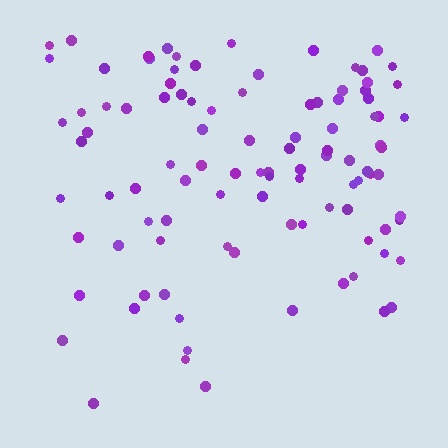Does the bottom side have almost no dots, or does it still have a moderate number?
Still a moderate number, just noticeably fewer than the top.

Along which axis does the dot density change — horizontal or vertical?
Vertical.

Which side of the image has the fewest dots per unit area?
The bottom.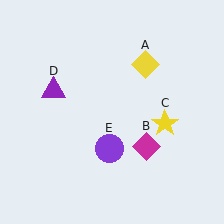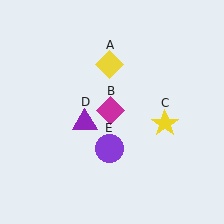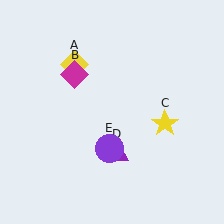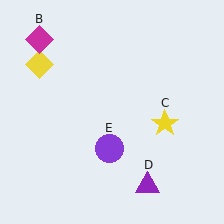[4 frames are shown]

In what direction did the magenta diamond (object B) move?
The magenta diamond (object B) moved up and to the left.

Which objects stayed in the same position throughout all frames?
Yellow star (object C) and purple circle (object E) remained stationary.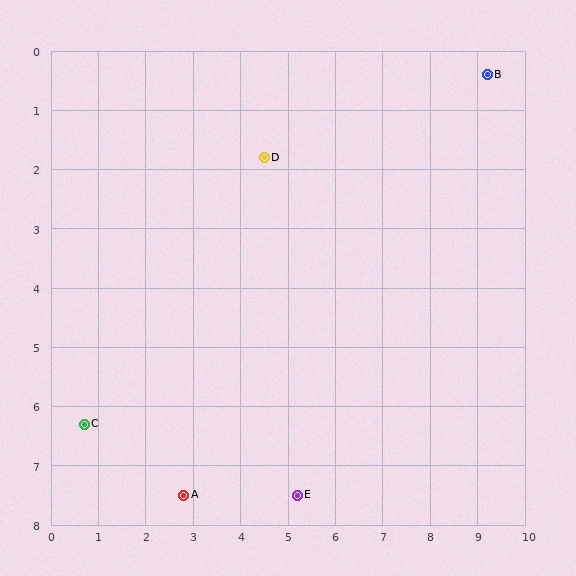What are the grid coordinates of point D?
Point D is at approximately (4.5, 1.8).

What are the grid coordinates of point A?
Point A is at approximately (2.8, 7.5).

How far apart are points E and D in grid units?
Points E and D are about 5.7 grid units apart.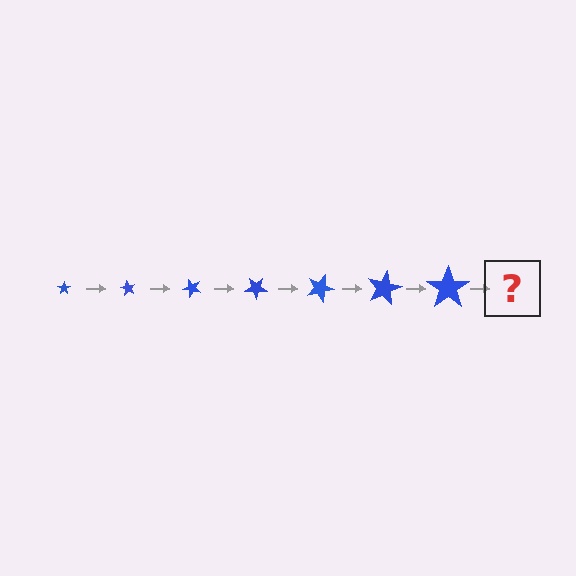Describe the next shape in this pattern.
It should be a star, larger than the previous one and rotated 420 degrees from the start.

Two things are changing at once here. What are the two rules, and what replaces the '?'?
The two rules are that the star grows larger each step and it rotates 60 degrees each step. The '?' should be a star, larger than the previous one and rotated 420 degrees from the start.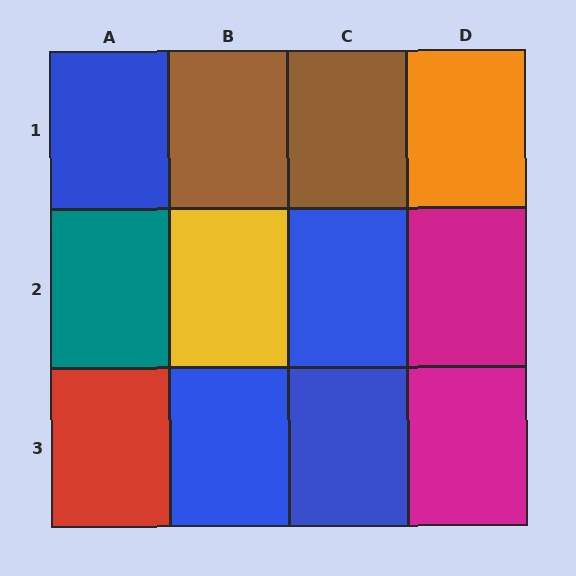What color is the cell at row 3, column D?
Magenta.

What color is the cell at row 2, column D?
Magenta.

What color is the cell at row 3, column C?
Blue.